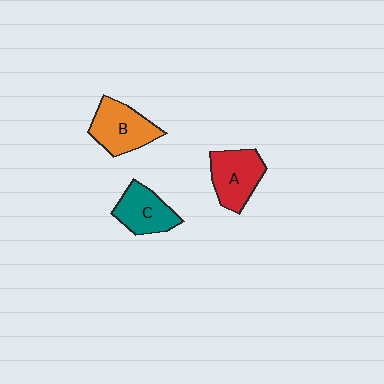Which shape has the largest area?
Shape B (orange).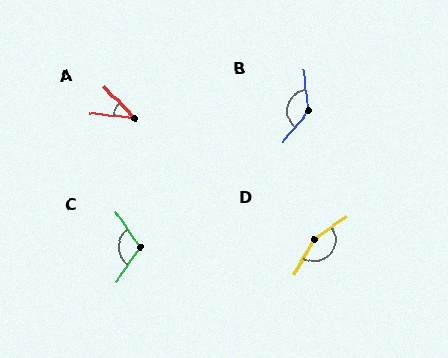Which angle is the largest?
D, at approximately 155 degrees.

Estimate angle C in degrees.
Approximately 111 degrees.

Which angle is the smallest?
A, at approximately 39 degrees.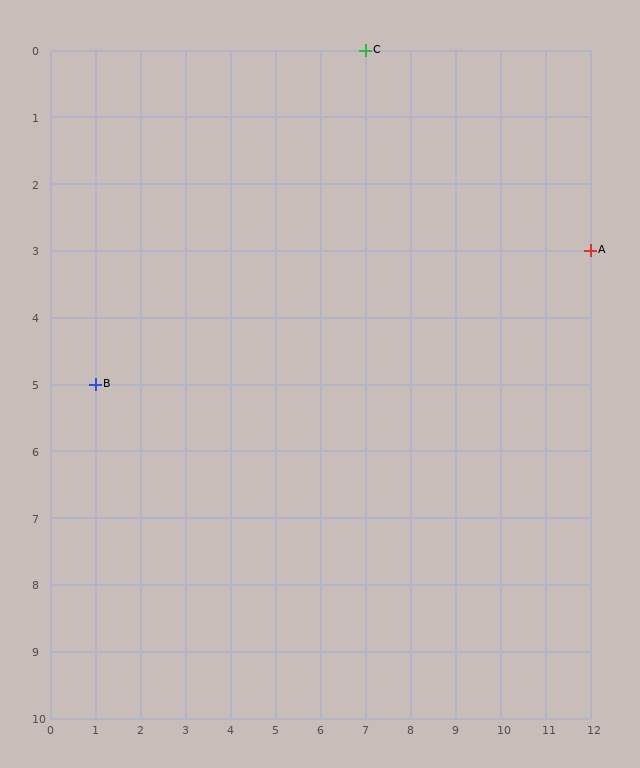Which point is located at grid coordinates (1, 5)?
Point B is at (1, 5).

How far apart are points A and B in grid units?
Points A and B are 11 columns and 2 rows apart (about 11.2 grid units diagonally).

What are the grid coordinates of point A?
Point A is at grid coordinates (12, 3).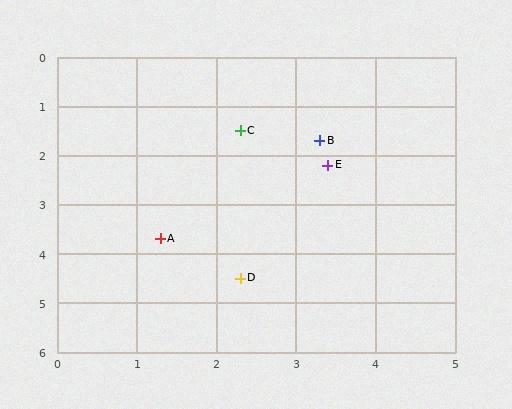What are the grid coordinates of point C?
Point C is at approximately (2.3, 1.5).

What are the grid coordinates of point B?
Point B is at approximately (3.3, 1.7).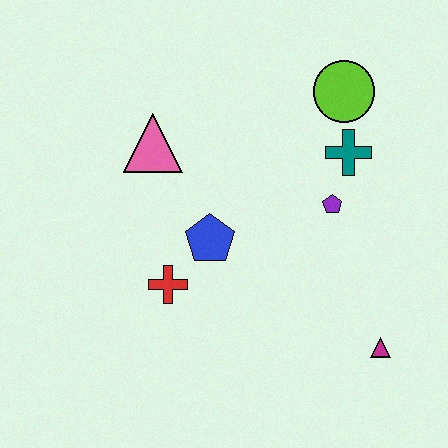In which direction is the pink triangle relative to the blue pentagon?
The pink triangle is above the blue pentagon.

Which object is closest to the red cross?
The blue pentagon is closest to the red cross.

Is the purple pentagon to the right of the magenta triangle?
No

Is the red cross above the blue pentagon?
No